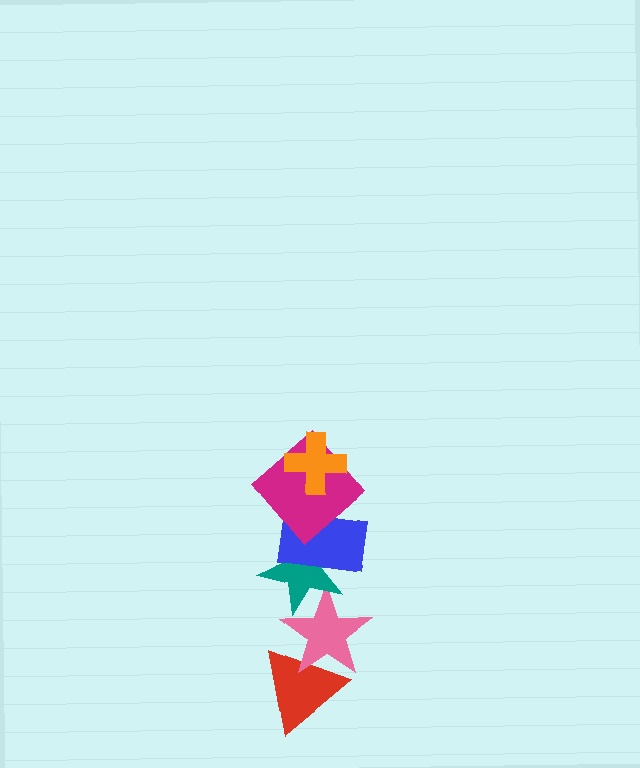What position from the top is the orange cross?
The orange cross is 1st from the top.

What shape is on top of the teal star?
The blue rectangle is on top of the teal star.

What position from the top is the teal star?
The teal star is 4th from the top.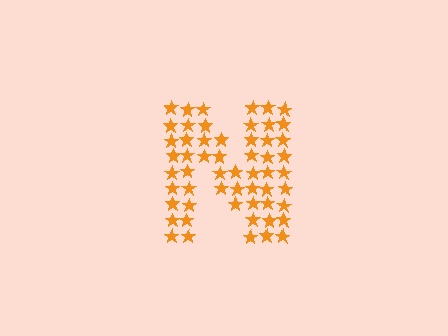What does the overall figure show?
The overall figure shows the letter N.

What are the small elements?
The small elements are stars.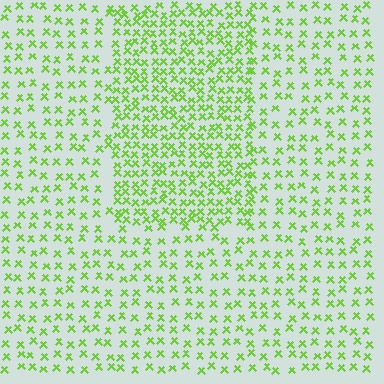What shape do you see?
I see a rectangle.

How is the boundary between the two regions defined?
The boundary is defined by a change in element density (approximately 1.9x ratio). All elements are the same color, size, and shape.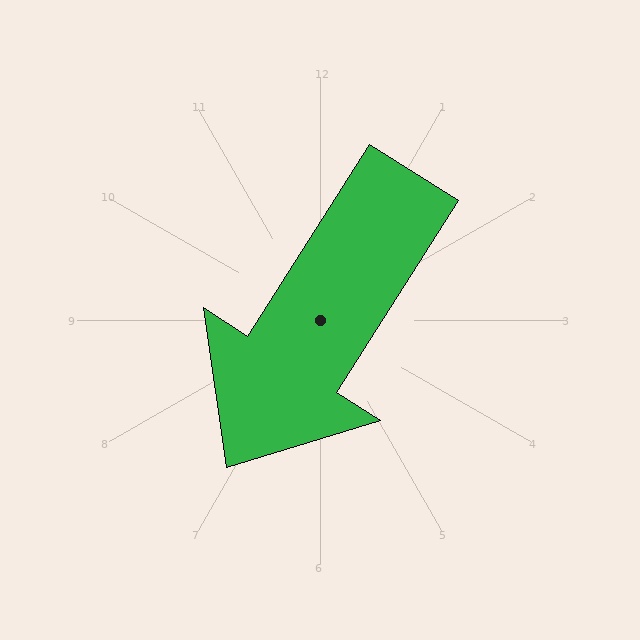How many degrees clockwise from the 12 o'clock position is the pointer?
Approximately 213 degrees.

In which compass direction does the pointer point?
Southwest.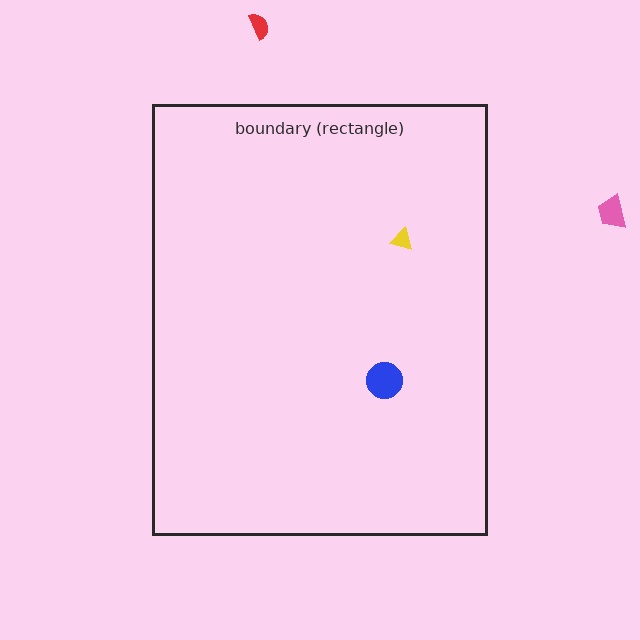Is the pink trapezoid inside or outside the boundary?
Outside.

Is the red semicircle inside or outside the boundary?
Outside.